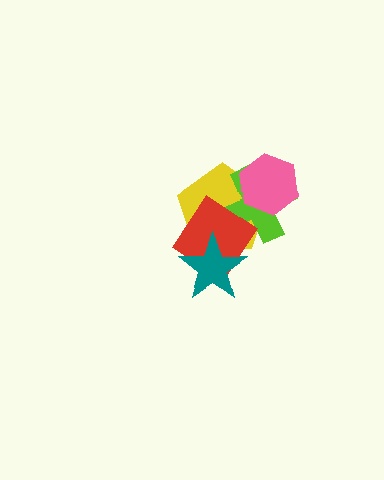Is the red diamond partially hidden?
Yes, it is partially covered by another shape.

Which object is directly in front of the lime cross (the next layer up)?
The pink hexagon is directly in front of the lime cross.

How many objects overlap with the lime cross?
3 objects overlap with the lime cross.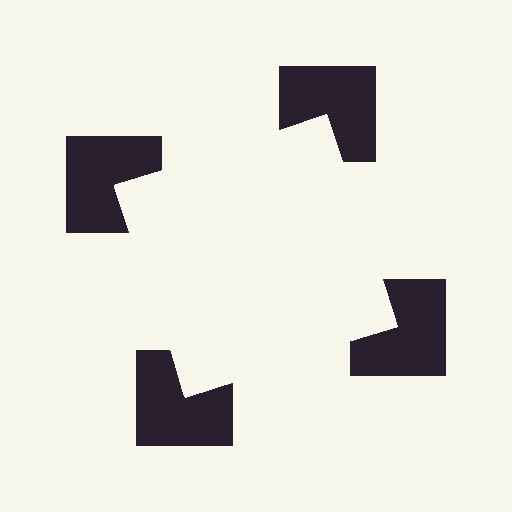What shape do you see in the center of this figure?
An illusory square — its edges are inferred from the aligned wedge cuts in the notched squares, not physically drawn.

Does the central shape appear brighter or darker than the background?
It typically appears slightly brighter than the background, even though no actual brightness change is drawn.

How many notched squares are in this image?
There are 4 — one at each vertex of the illusory square.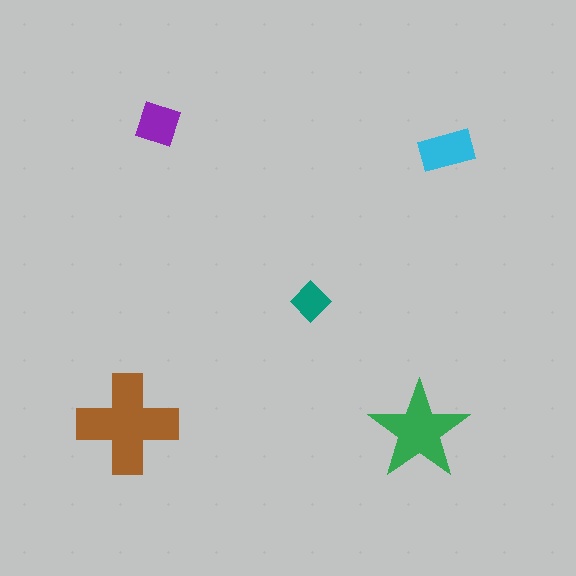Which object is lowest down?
The green star is bottommost.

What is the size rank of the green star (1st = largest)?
2nd.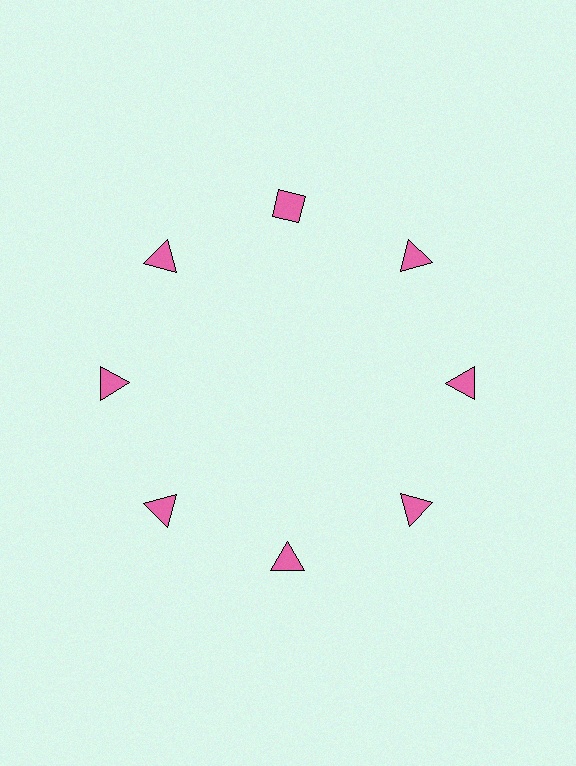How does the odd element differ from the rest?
It has a different shape: diamond instead of triangle.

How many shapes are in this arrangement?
There are 8 shapes arranged in a ring pattern.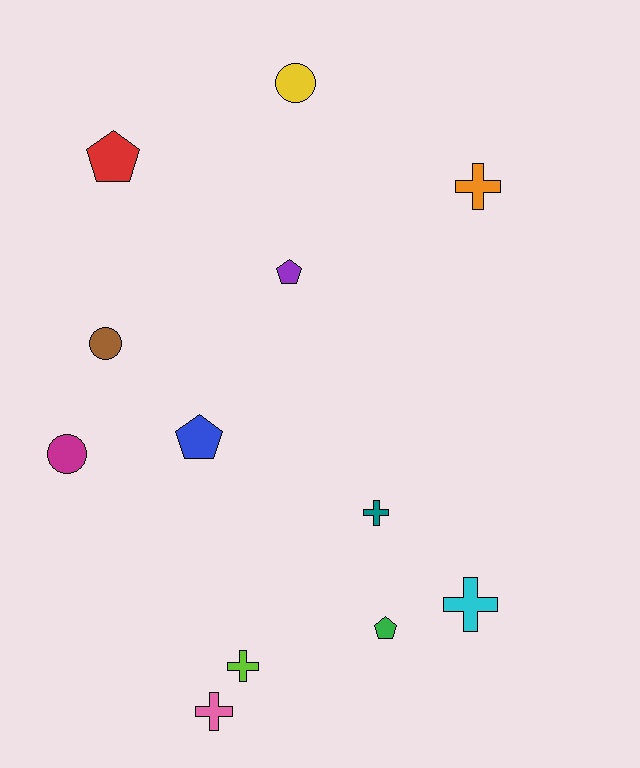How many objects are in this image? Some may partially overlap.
There are 12 objects.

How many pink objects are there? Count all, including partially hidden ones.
There is 1 pink object.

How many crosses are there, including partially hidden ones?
There are 5 crosses.